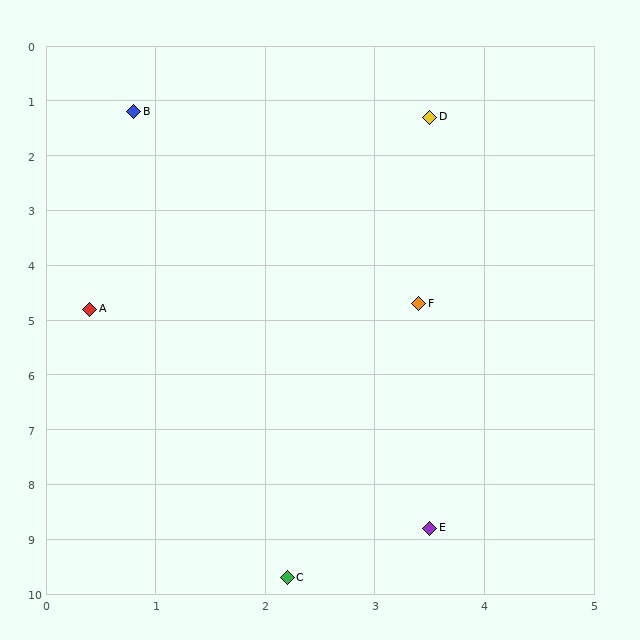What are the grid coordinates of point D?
Point D is at approximately (3.5, 1.3).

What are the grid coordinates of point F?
Point F is at approximately (3.4, 4.7).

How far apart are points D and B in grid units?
Points D and B are about 2.7 grid units apart.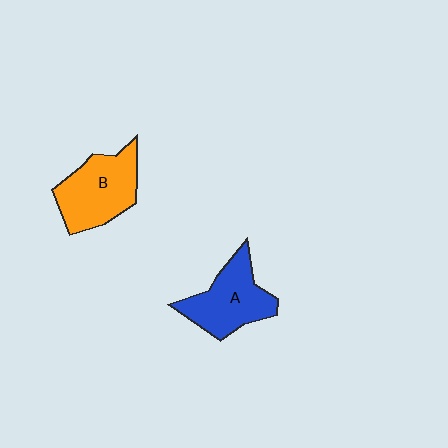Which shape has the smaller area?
Shape A (blue).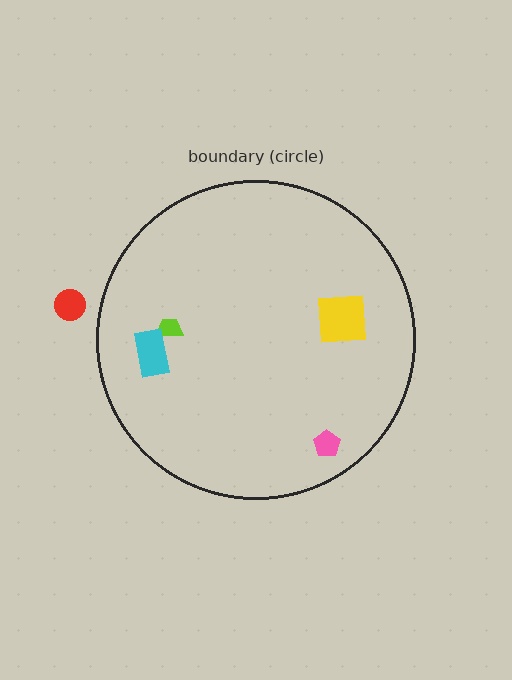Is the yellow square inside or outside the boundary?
Inside.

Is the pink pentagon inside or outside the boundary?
Inside.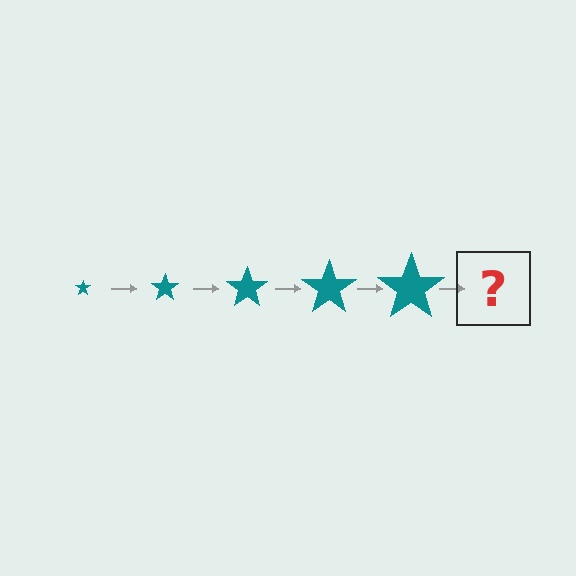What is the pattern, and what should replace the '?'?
The pattern is that the star gets progressively larger each step. The '?' should be a teal star, larger than the previous one.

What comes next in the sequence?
The next element should be a teal star, larger than the previous one.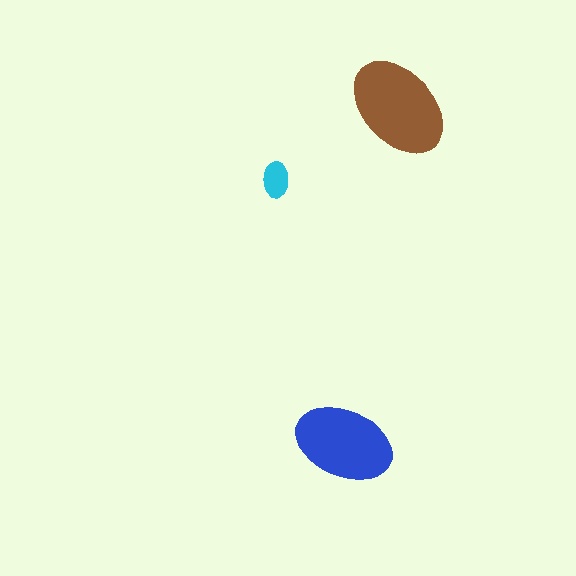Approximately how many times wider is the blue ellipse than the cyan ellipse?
About 2.5 times wider.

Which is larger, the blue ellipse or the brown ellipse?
The brown one.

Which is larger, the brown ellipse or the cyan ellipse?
The brown one.